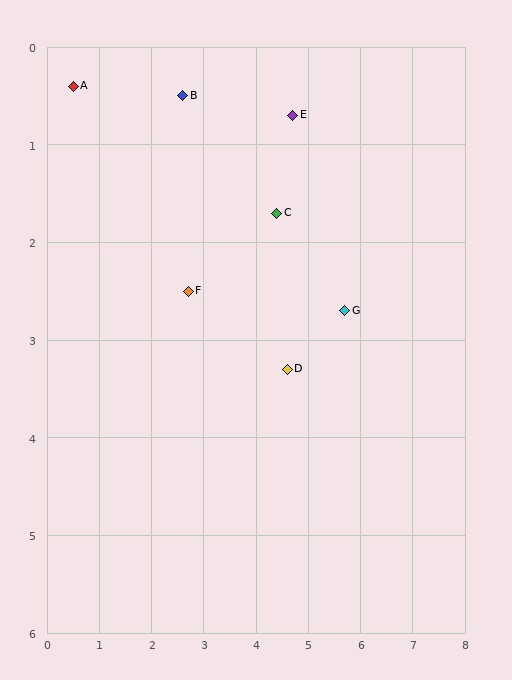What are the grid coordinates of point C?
Point C is at approximately (4.4, 1.7).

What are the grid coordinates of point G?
Point G is at approximately (5.7, 2.7).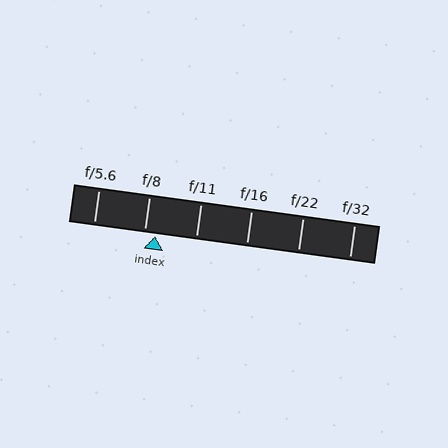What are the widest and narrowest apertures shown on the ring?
The widest aperture shown is f/5.6 and the narrowest is f/32.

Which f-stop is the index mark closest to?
The index mark is closest to f/8.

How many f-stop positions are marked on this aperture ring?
There are 6 f-stop positions marked.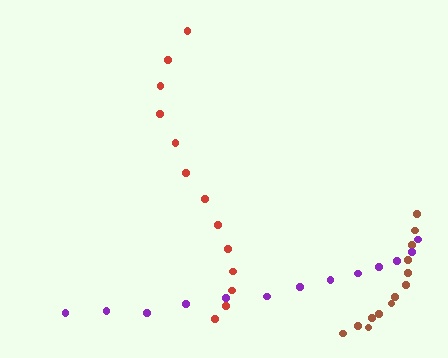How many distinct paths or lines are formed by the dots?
There are 3 distinct paths.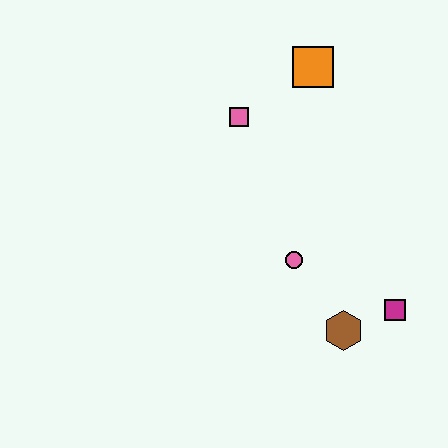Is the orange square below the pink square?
No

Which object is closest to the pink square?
The orange square is closest to the pink square.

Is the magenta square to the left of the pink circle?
No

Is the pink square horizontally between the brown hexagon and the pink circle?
No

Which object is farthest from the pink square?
The magenta square is farthest from the pink square.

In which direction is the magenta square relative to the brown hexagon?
The magenta square is to the right of the brown hexagon.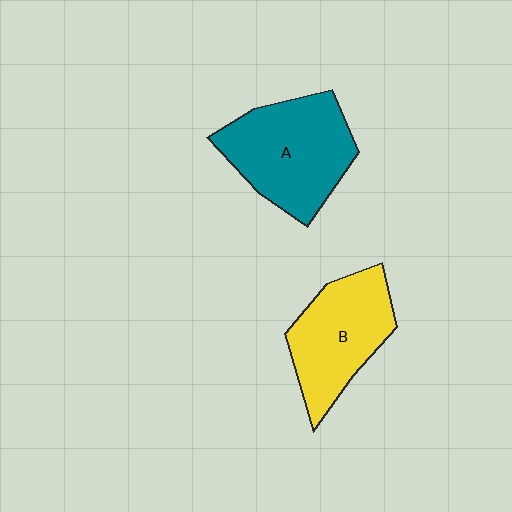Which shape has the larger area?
Shape A (teal).